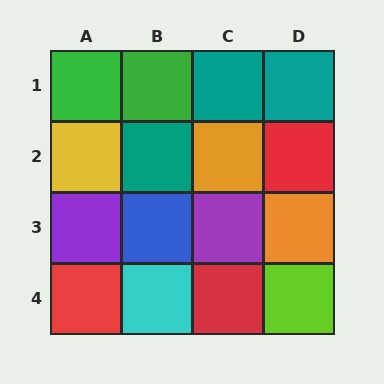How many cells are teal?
3 cells are teal.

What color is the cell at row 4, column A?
Red.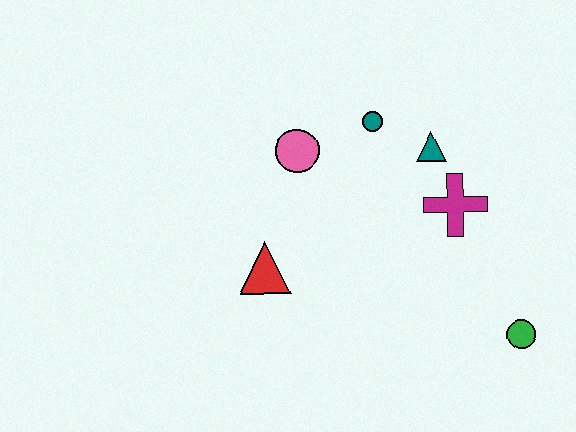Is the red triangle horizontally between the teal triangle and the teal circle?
No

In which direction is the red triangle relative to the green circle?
The red triangle is to the left of the green circle.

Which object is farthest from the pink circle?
The green circle is farthest from the pink circle.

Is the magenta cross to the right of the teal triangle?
Yes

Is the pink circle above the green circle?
Yes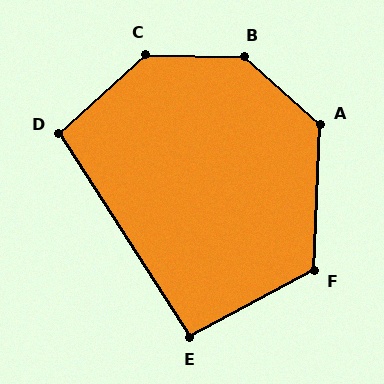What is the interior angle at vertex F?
Approximately 121 degrees (obtuse).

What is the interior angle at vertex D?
Approximately 100 degrees (obtuse).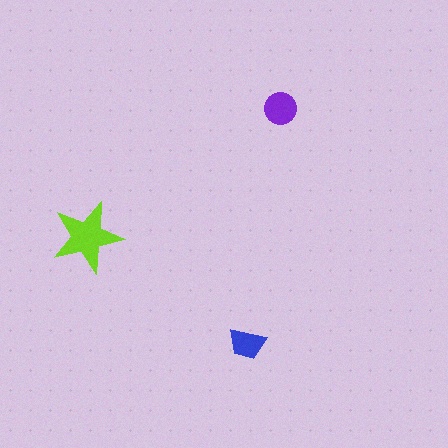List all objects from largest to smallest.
The lime star, the purple circle, the blue trapezoid.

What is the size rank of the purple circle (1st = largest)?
2nd.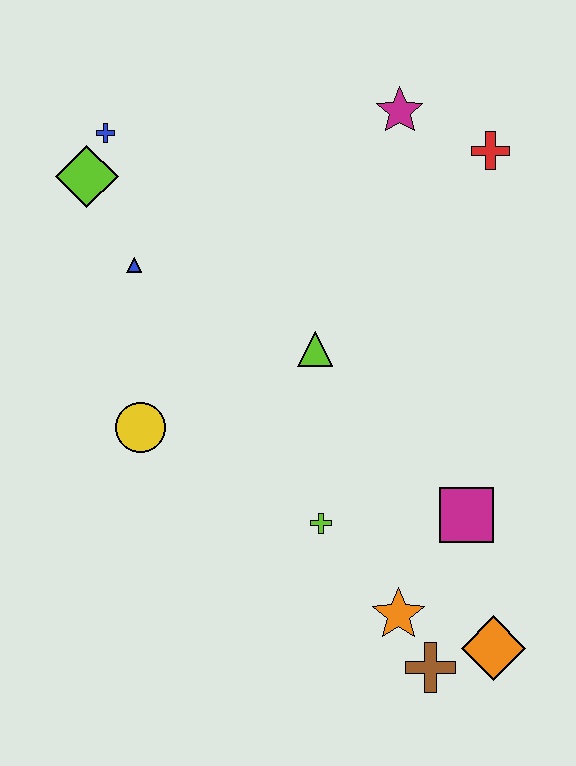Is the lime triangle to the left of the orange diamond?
Yes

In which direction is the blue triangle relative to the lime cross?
The blue triangle is above the lime cross.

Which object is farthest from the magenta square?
The blue cross is farthest from the magenta square.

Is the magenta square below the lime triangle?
Yes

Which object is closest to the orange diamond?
The brown cross is closest to the orange diamond.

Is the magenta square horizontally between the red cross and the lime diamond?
Yes